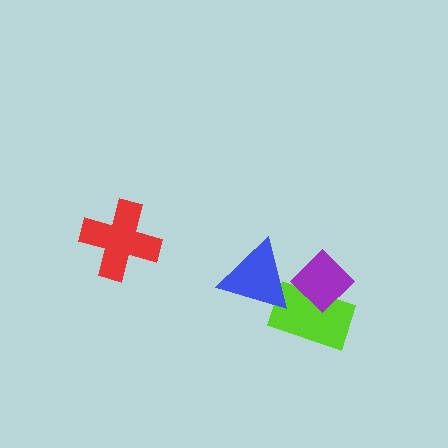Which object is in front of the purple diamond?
The blue triangle is in front of the purple diamond.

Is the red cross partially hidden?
No, no other shape covers it.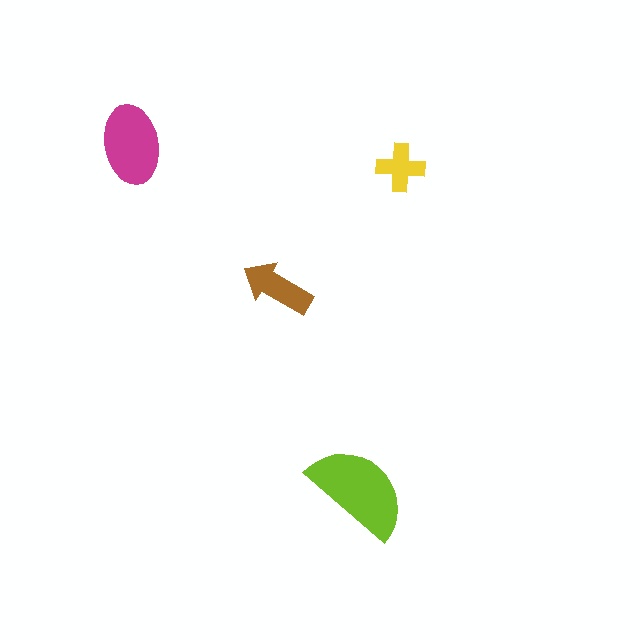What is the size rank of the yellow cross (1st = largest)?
4th.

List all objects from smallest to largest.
The yellow cross, the brown arrow, the magenta ellipse, the lime semicircle.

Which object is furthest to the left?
The magenta ellipse is leftmost.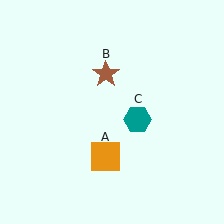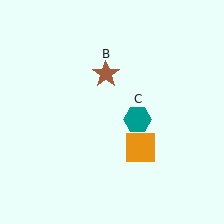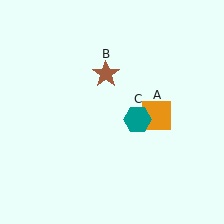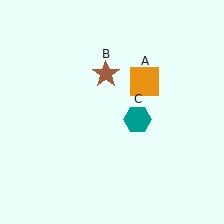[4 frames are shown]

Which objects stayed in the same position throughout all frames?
Brown star (object B) and teal hexagon (object C) remained stationary.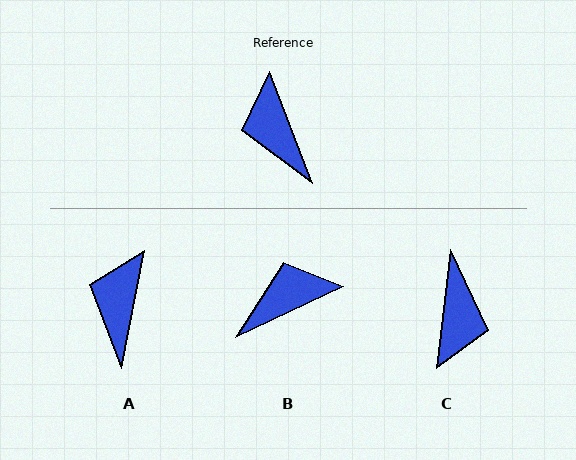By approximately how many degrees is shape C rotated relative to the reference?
Approximately 152 degrees counter-clockwise.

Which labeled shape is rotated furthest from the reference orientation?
C, about 152 degrees away.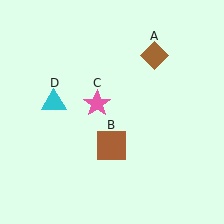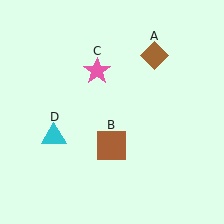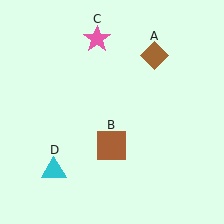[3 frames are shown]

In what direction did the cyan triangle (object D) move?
The cyan triangle (object D) moved down.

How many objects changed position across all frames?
2 objects changed position: pink star (object C), cyan triangle (object D).